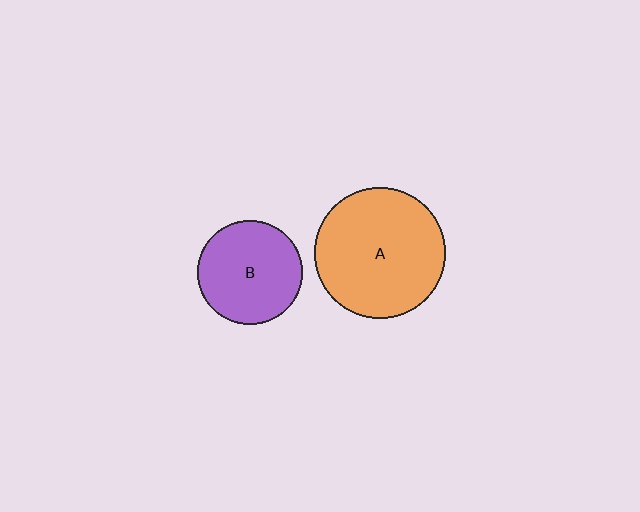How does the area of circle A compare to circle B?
Approximately 1.6 times.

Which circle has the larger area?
Circle A (orange).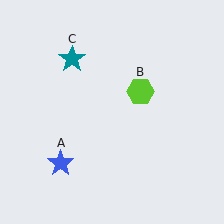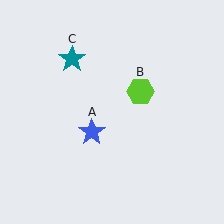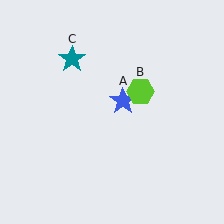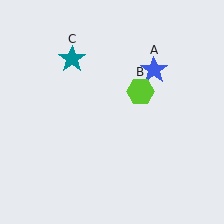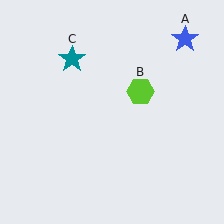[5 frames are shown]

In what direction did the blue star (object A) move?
The blue star (object A) moved up and to the right.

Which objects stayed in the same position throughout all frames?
Lime hexagon (object B) and teal star (object C) remained stationary.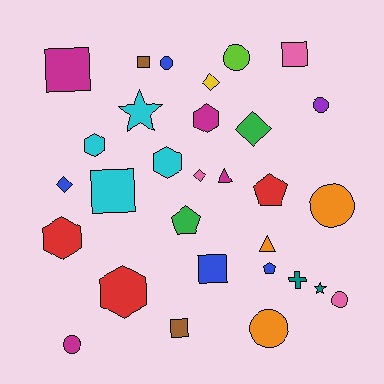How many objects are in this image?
There are 30 objects.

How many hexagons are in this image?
There are 5 hexagons.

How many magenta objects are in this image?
There are 4 magenta objects.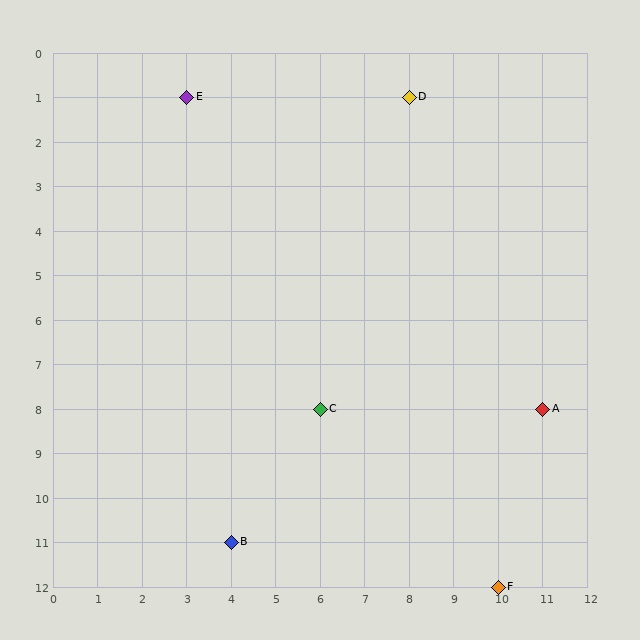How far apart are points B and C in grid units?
Points B and C are 2 columns and 3 rows apart (about 3.6 grid units diagonally).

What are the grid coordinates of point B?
Point B is at grid coordinates (4, 11).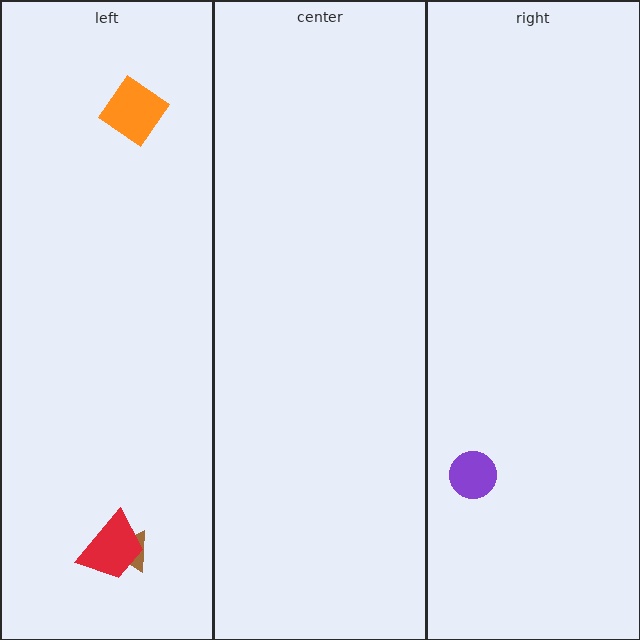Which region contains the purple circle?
The right region.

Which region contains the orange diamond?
The left region.